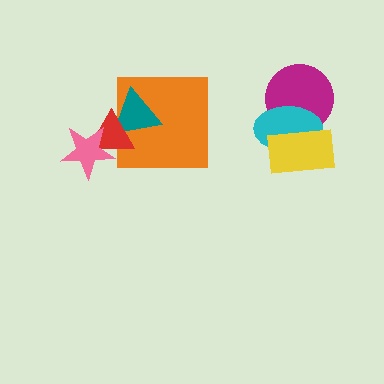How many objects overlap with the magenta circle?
2 objects overlap with the magenta circle.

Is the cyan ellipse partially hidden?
Yes, it is partially covered by another shape.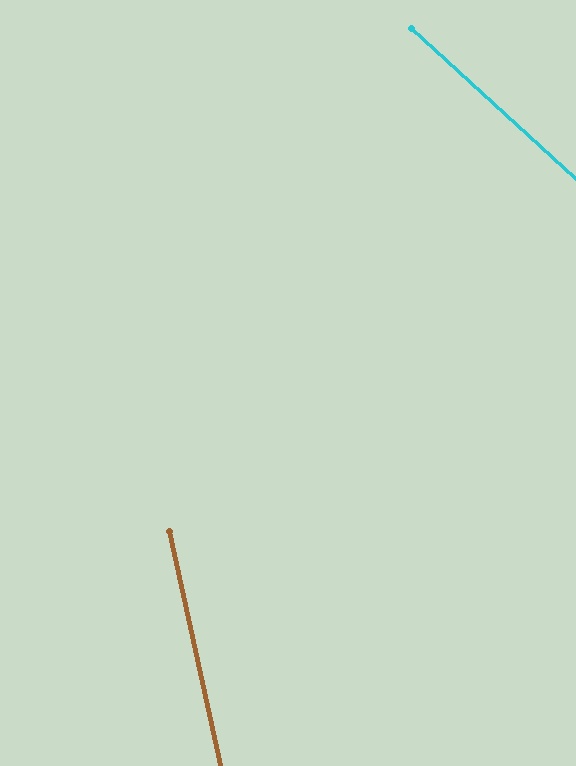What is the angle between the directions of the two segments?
Approximately 35 degrees.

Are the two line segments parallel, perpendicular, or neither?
Neither parallel nor perpendicular — they differ by about 35°.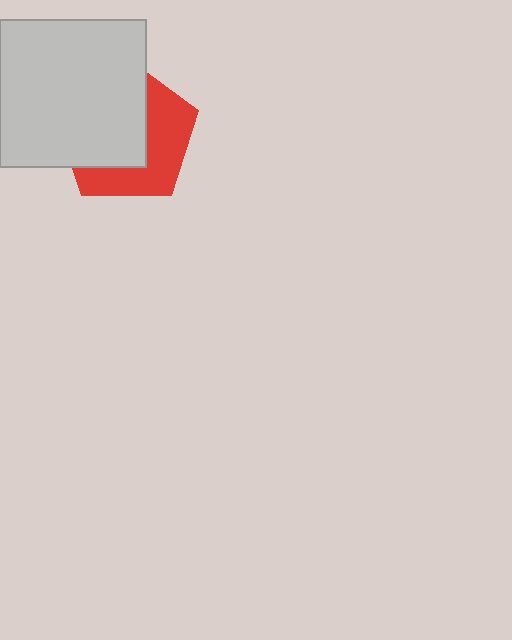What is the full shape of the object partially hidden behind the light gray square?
The partially hidden object is a red pentagon.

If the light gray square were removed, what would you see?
You would see the complete red pentagon.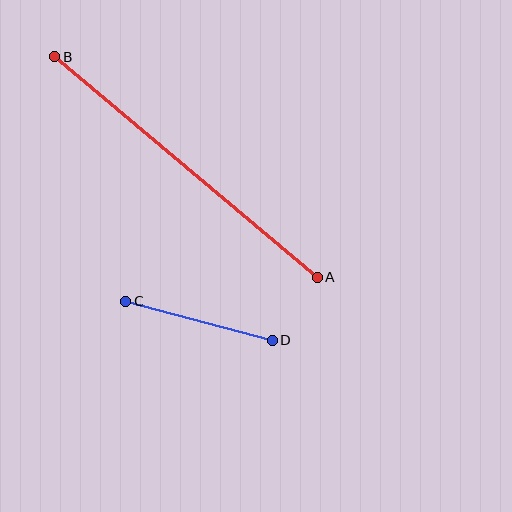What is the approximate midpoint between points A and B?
The midpoint is at approximately (186, 167) pixels.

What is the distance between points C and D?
The distance is approximately 152 pixels.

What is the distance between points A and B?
The distance is approximately 343 pixels.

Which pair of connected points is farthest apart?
Points A and B are farthest apart.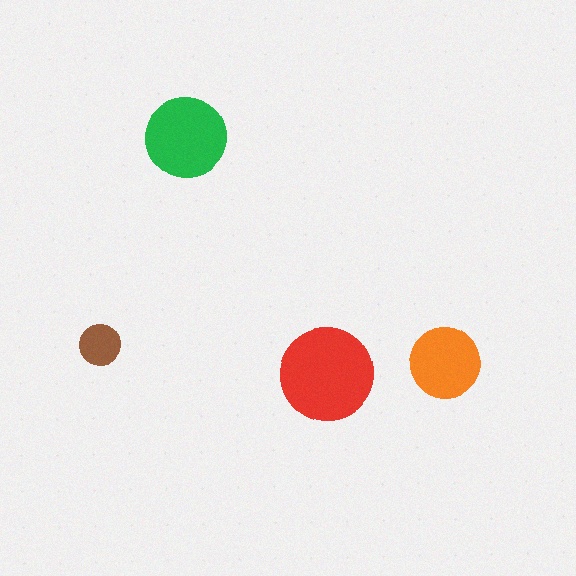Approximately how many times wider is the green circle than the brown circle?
About 2 times wider.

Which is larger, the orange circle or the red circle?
The red one.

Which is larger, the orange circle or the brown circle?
The orange one.